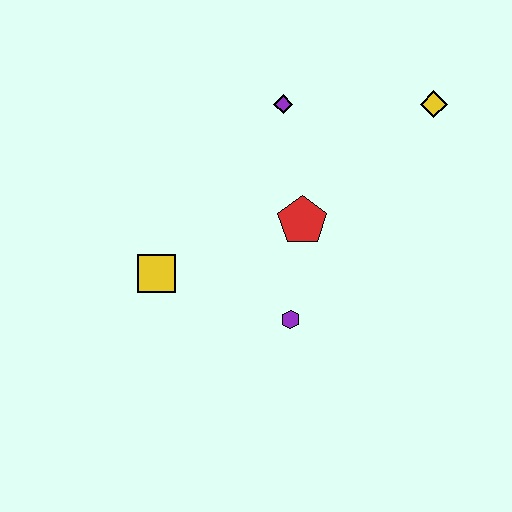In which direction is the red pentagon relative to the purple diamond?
The red pentagon is below the purple diamond.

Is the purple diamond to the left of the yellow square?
No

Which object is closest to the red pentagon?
The purple hexagon is closest to the red pentagon.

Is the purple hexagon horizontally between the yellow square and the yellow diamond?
Yes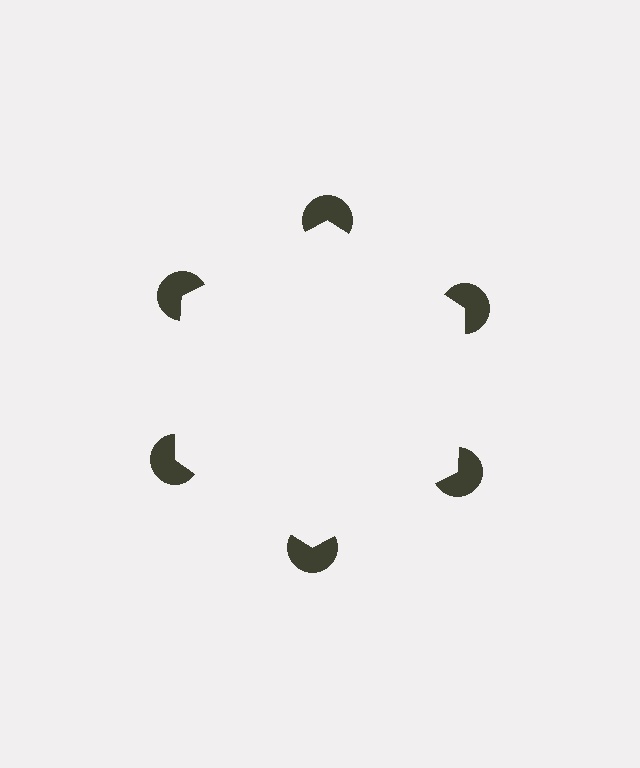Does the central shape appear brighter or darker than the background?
It typically appears slightly brighter than the background, even though no actual brightness change is drawn.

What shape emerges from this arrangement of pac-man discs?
An illusory hexagon — its edges are inferred from the aligned wedge cuts in the pac-man discs, not physically drawn.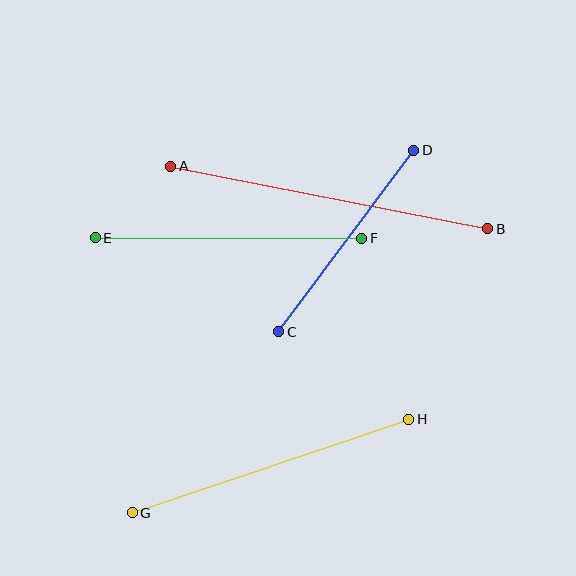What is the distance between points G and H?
The distance is approximately 292 pixels.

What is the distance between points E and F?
The distance is approximately 267 pixels.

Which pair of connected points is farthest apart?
Points A and B are farthest apart.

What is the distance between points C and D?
The distance is approximately 226 pixels.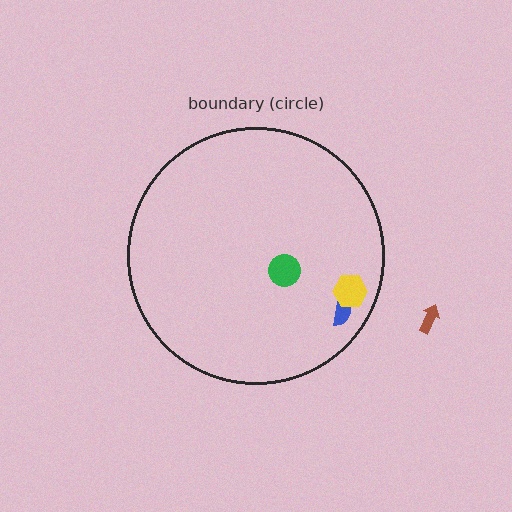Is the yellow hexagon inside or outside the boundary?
Inside.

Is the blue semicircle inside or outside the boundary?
Inside.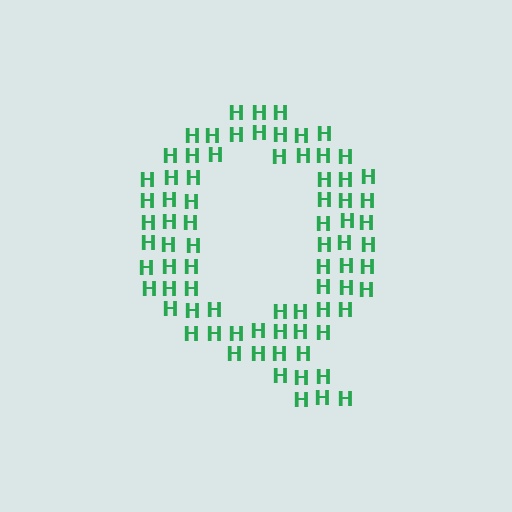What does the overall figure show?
The overall figure shows the letter Q.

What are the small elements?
The small elements are letter H's.